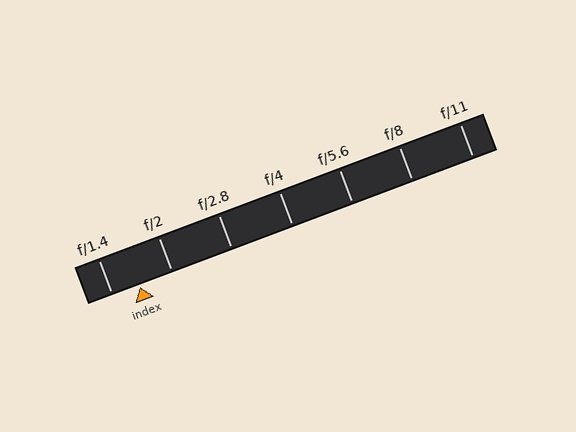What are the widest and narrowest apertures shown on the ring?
The widest aperture shown is f/1.4 and the narrowest is f/11.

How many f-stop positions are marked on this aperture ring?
There are 7 f-stop positions marked.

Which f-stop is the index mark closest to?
The index mark is closest to f/1.4.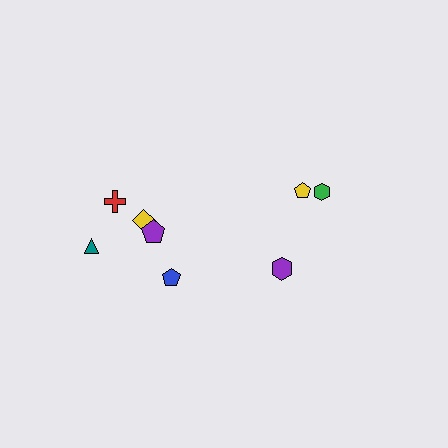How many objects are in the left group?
There are 5 objects.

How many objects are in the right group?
There are 3 objects.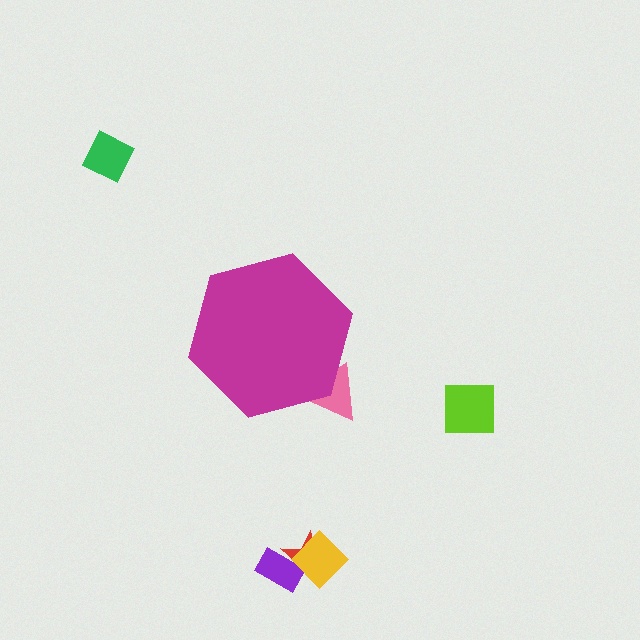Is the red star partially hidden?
No, the red star is fully visible.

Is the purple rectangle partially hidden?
No, the purple rectangle is fully visible.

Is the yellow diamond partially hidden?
No, the yellow diamond is fully visible.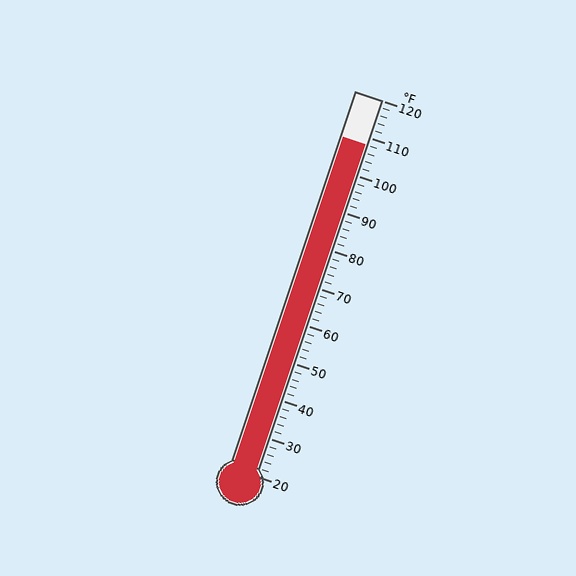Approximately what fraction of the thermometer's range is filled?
The thermometer is filled to approximately 90% of its range.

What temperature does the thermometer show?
The thermometer shows approximately 108°F.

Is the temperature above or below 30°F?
The temperature is above 30°F.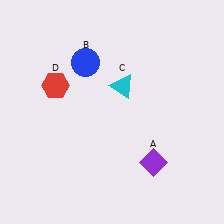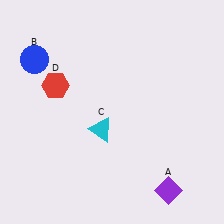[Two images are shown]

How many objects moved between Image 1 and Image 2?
3 objects moved between the two images.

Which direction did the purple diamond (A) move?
The purple diamond (A) moved down.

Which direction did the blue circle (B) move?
The blue circle (B) moved left.